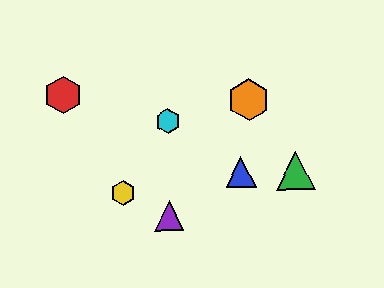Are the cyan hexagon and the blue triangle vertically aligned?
No, the cyan hexagon is at x≈168 and the blue triangle is at x≈241.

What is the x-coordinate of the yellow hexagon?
The yellow hexagon is at x≈123.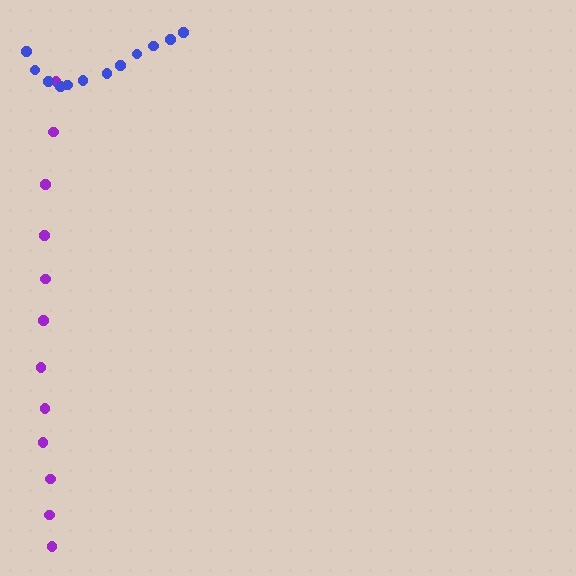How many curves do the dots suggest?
There are 2 distinct paths.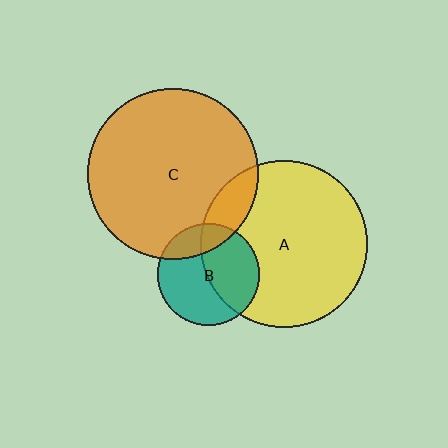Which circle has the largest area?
Circle C (orange).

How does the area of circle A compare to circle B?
Approximately 2.7 times.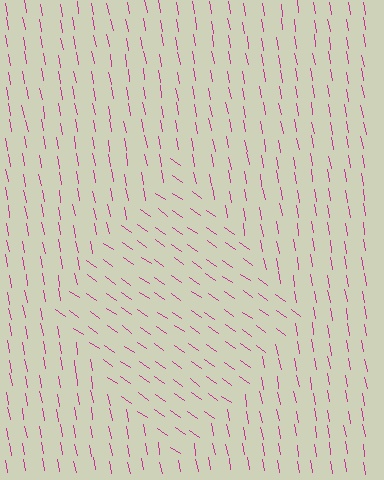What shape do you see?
I see a diamond.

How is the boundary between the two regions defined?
The boundary is defined purely by a change in line orientation (approximately 45 degrees difference). All lines are the same color and thickness.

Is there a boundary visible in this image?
Yes, there is a texture boundary formed by a change in line orientation.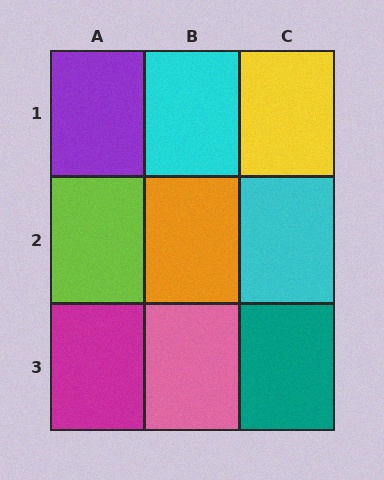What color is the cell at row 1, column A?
Purple.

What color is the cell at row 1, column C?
Yellow.